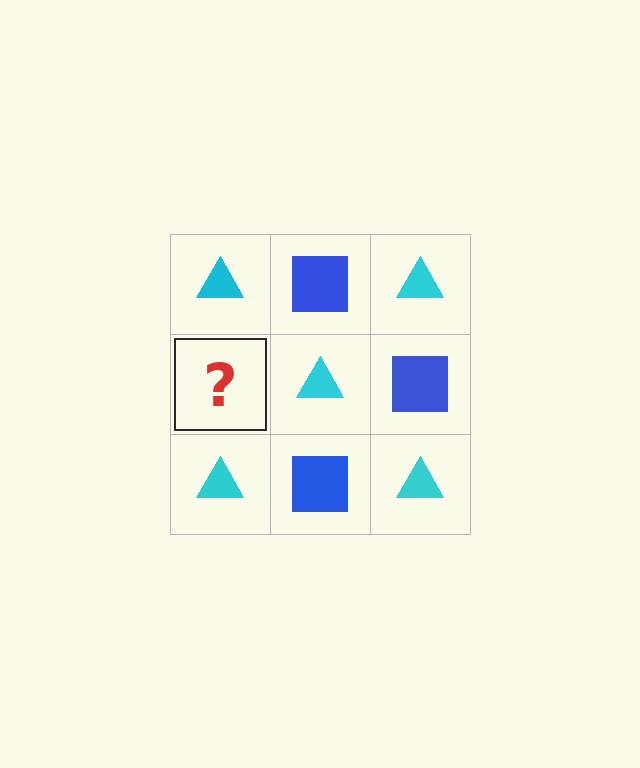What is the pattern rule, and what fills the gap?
The rule is that it alternates cyan triangle and blue square in a checkerboard pattern. The gap should be filled with a blue square.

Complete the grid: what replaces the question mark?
The question mark should be replaced with a blue square.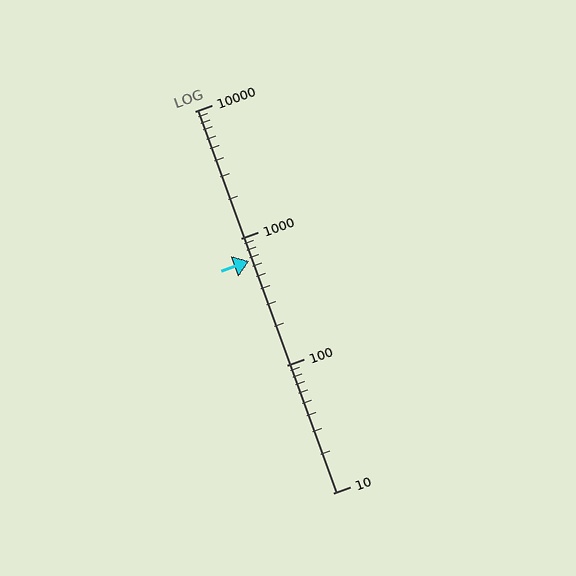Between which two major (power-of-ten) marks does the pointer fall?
The pointer is between 100 and 1000.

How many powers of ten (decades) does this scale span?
The scale spans 3 decades, from 10 to 10000.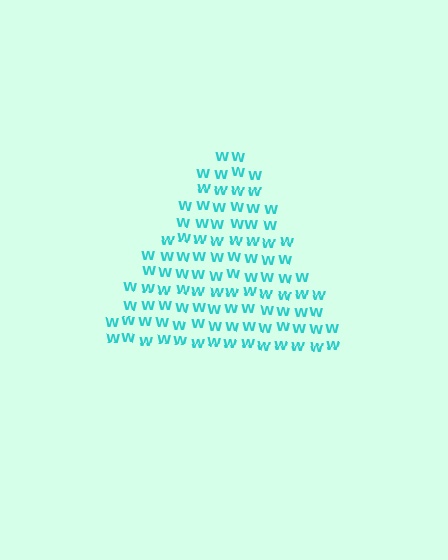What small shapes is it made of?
It is made of small letter W's.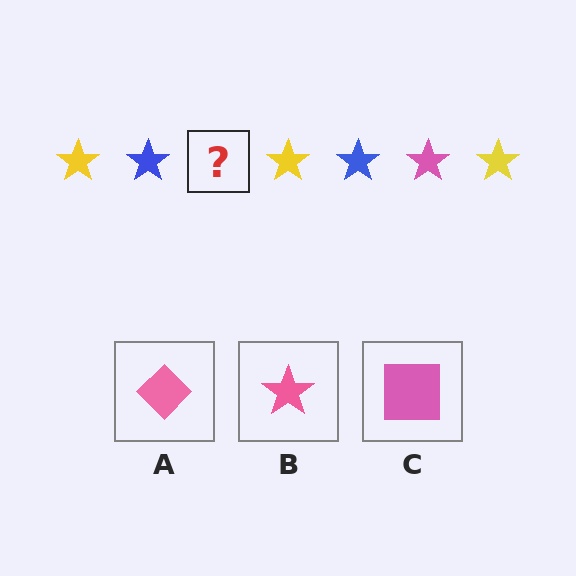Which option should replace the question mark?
Option B.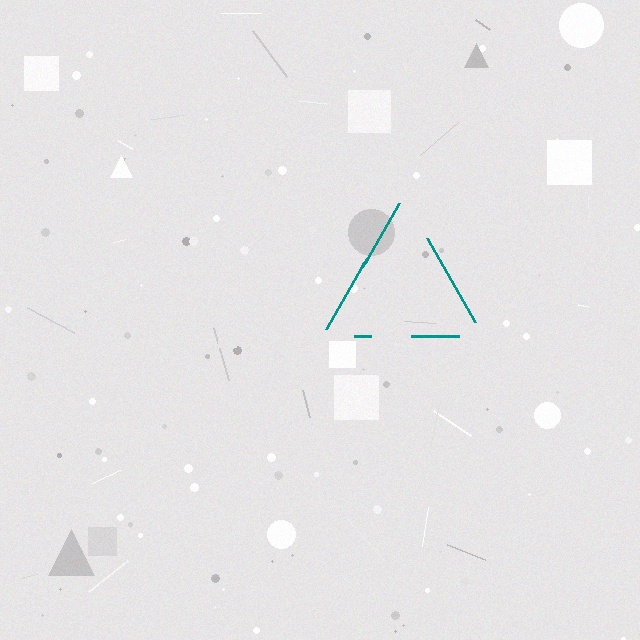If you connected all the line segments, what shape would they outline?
They would outline a triangle.